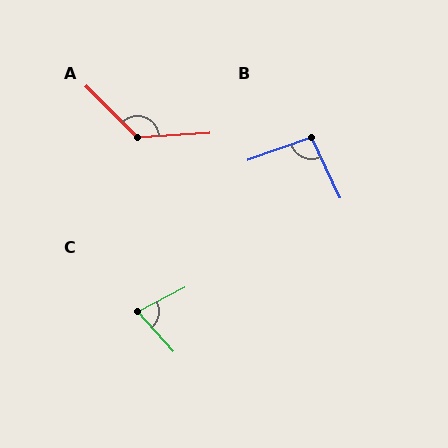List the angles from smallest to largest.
C (76°), B (96°), A (132°).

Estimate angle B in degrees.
Approximately 96 degrees.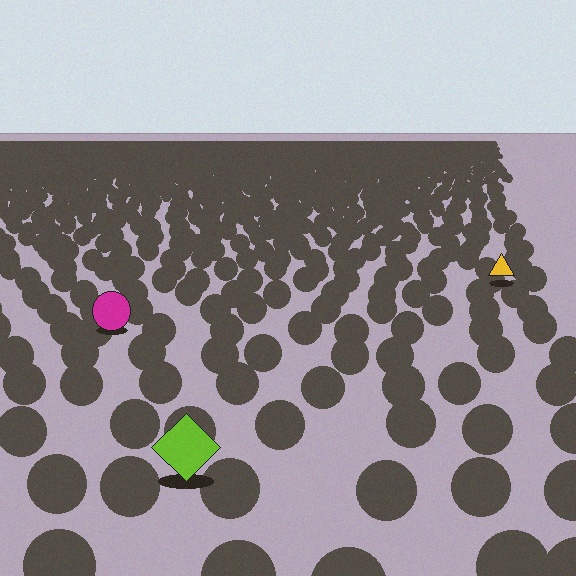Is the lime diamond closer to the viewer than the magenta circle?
Yes. The lime diamond is closer — you can tell from the texture gradient: the ground texture is coarser near it.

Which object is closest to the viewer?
The lime diamond is closest. The texture marks near it are larger and more spread out.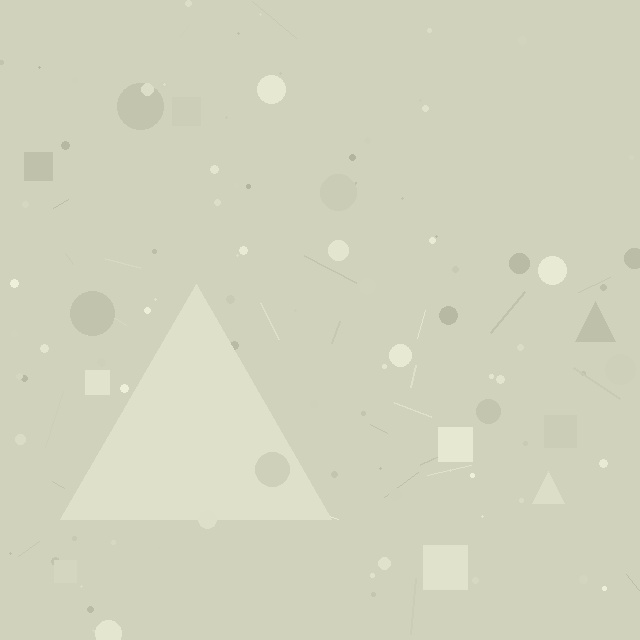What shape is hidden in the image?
A triangle is hidden in the image.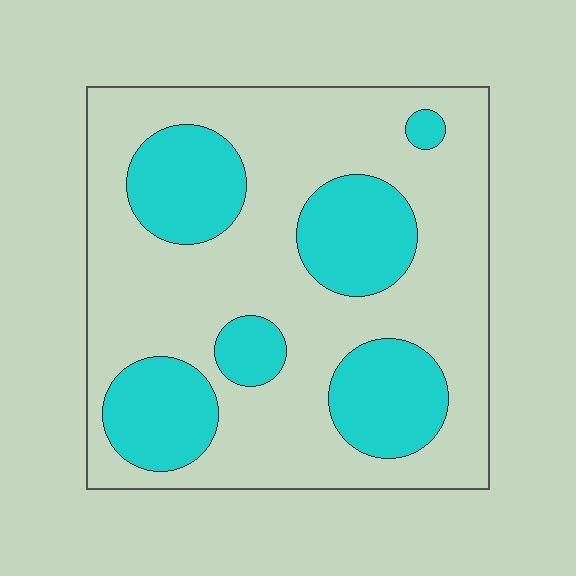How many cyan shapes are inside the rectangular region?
6.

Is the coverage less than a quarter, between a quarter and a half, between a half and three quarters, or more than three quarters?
Between a quarter and a half.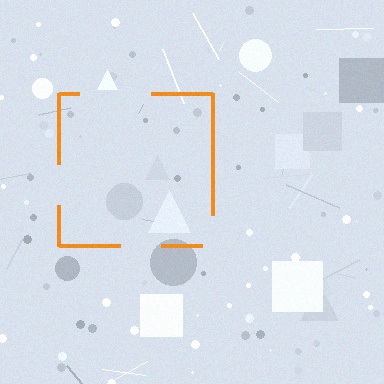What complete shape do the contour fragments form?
The contour fragments form a square.